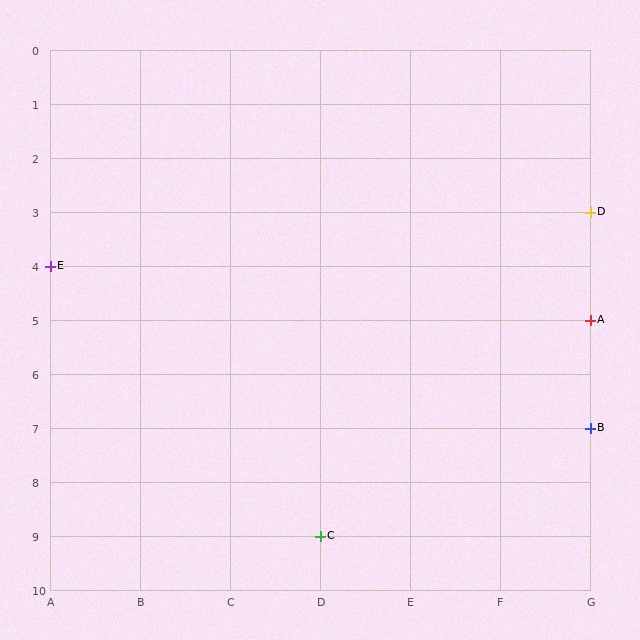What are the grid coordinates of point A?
Point A is at grid coordinates (G, 5).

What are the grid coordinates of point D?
Point D is at grid coordinates (G, 3).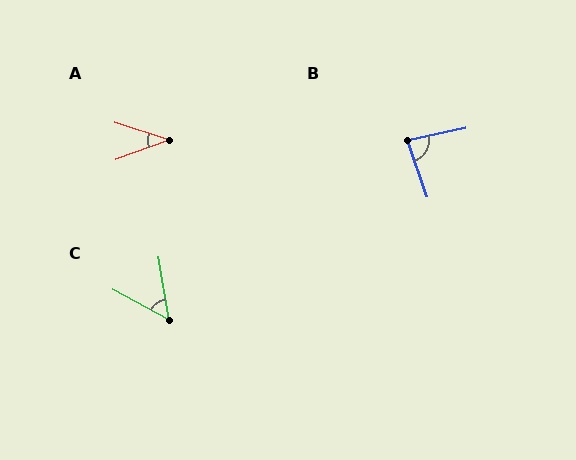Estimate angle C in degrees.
Approximately 51 degrees.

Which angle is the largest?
B, at approximately 83 degrees.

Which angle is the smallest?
A, at approximately 38 degrees.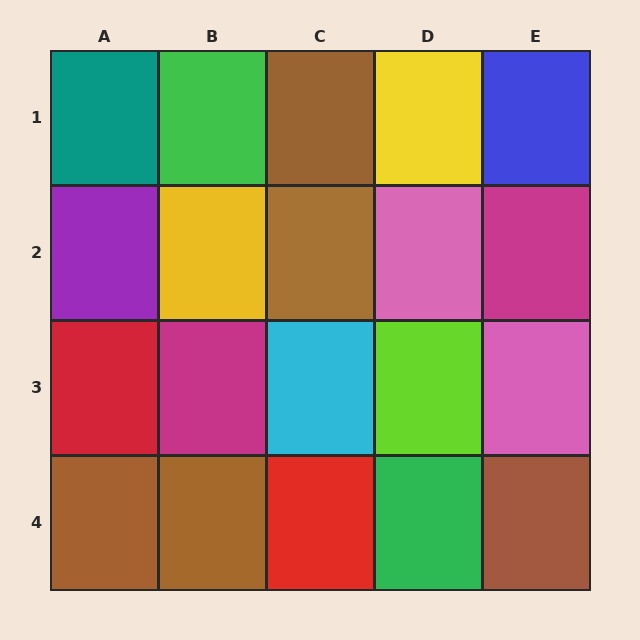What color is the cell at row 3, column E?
Pink.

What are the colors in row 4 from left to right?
Brown, brown, red, green, brown.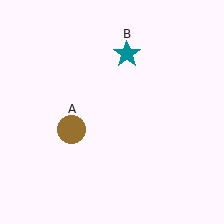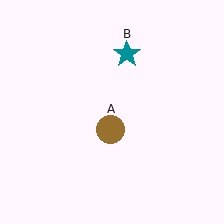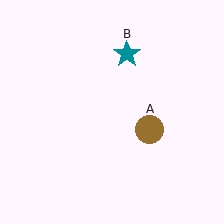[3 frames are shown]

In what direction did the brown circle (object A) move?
The brown circle (object A) moved right.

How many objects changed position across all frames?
1 object changed position: brown circle (object A).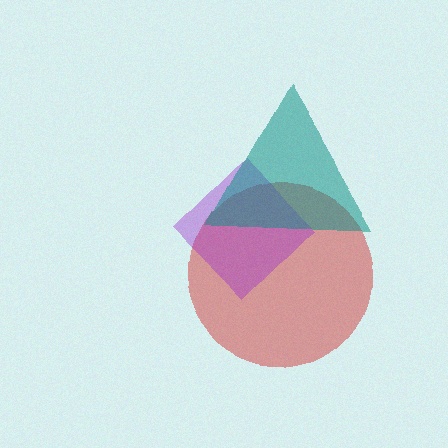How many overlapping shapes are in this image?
There are 3 overlapping shapes in the image.